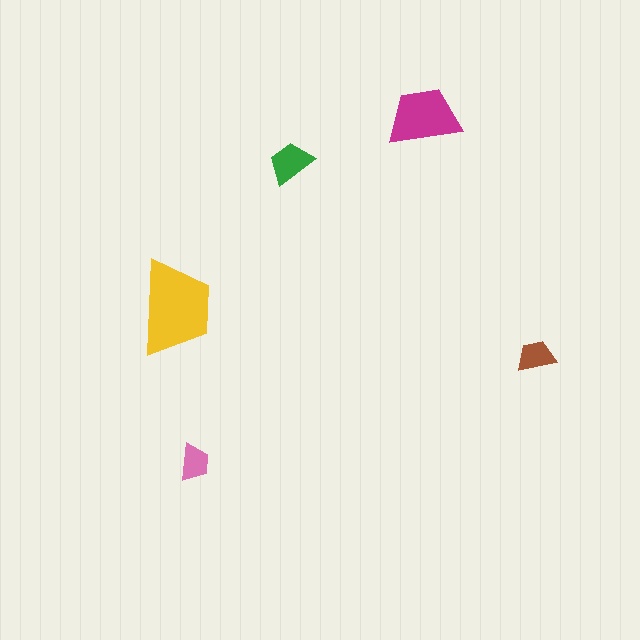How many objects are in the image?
There are 5 objects in the image.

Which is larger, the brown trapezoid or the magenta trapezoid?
The magenta one.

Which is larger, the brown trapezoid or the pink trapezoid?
The brown one.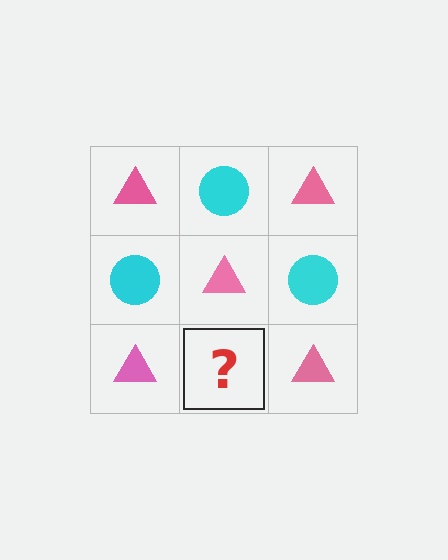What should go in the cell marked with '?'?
The missing cell should contain a cyan circle.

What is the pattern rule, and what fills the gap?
The rule is that it alternates pink triangle and cyan circle in a checkerboard pattern. The gap should be filled with a cyan circle.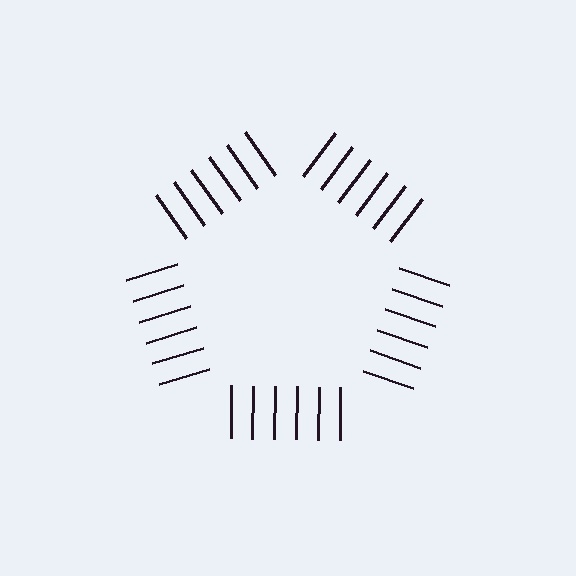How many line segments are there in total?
30 — 6 along each of the 5 edges.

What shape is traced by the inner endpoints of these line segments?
An illusory pentagon — the line segments terminate on its edges but no continuous stroke is drawn.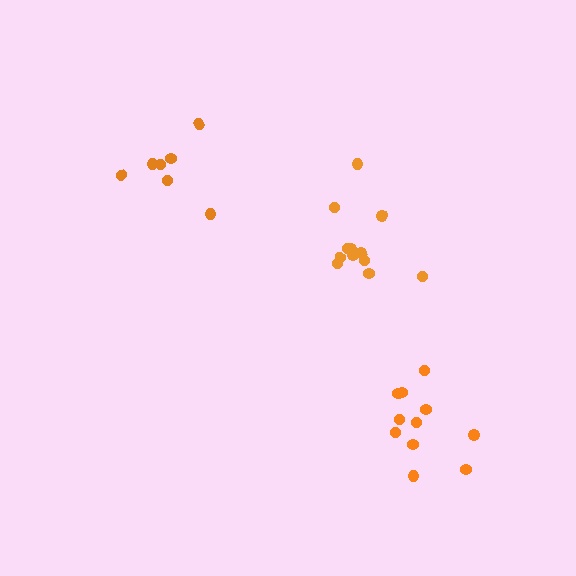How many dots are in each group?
Group 1: 12 dots, Group 2: 12 dots, Group 3: 7 dots (31 total).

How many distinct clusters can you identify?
There are 3 distinct clusters.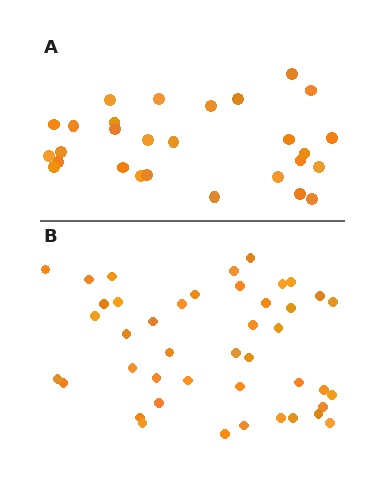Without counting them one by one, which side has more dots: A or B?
Region B (the bottom region) has more dots.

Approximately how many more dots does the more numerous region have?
Region B has approximately 15 more dots than region A.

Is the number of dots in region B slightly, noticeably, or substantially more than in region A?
Region B has substantially more. The ratio is roughly 1.5 to 1.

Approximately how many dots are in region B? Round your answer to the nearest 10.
About 40 dots. (The exact count is 43, which rounds to 40.)